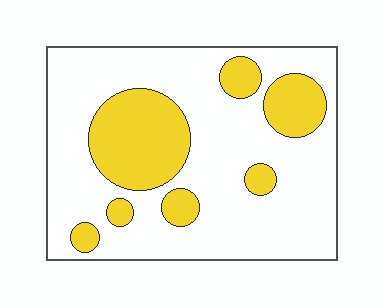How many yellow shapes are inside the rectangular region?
7.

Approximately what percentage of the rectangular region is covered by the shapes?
Approximately 25%.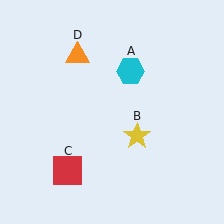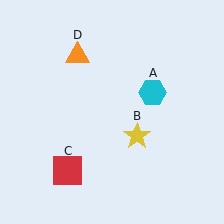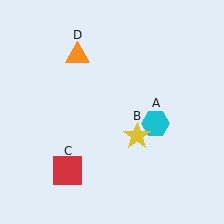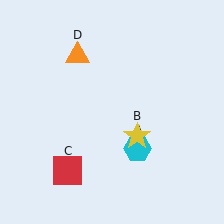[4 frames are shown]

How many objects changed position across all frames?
1 object changed position: cyan hexagon (object A).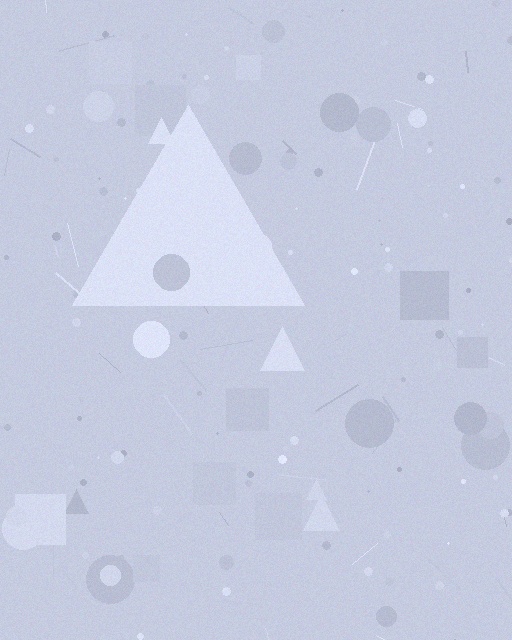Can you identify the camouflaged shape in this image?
The camouflaged shape is a triangle.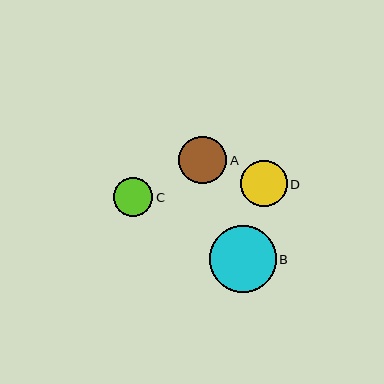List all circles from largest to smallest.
From largest to smallest: B, A, D, C.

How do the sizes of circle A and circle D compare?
Circle A and circle D are approximately the same size.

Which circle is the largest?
Circle B is the largest with a size of approximately 66 pixels.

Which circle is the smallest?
Circle C is the smallest with a size of approximately 39 pixels.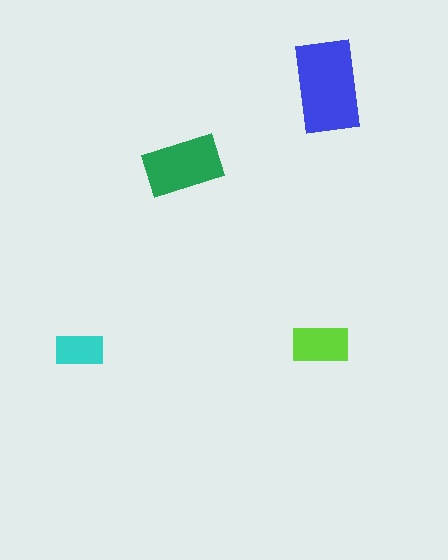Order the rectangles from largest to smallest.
the blue one, the green one, the lime one, the cyan one.